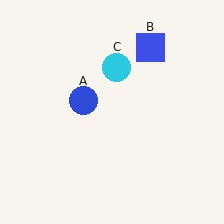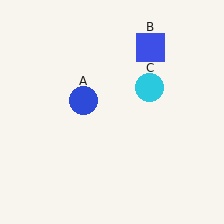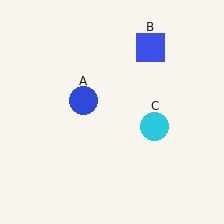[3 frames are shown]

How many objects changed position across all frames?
1 object changed position: cyan circle (object C).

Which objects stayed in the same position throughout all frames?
Blue circle (object A) and blue square (object B) remained stationary.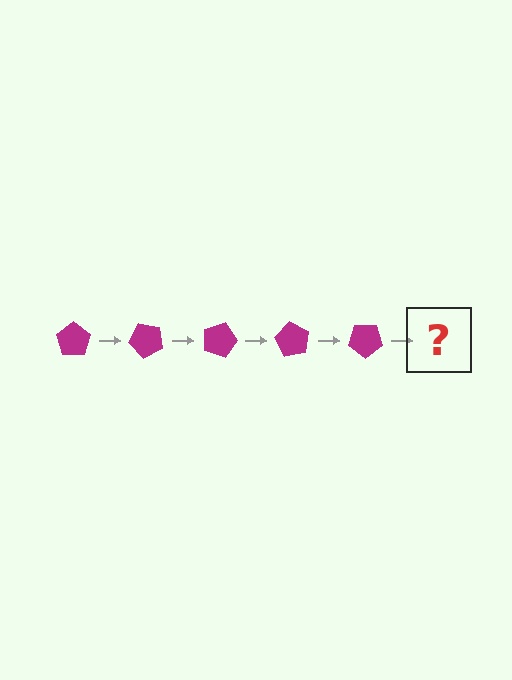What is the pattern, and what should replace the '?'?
The pattern is that the pentagon rotates 45 degrees each step. The '?' should be a magenta pentagon rotated 225 degrees.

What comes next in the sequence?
The next element should be a magenta pentagon rotated 225 degrees.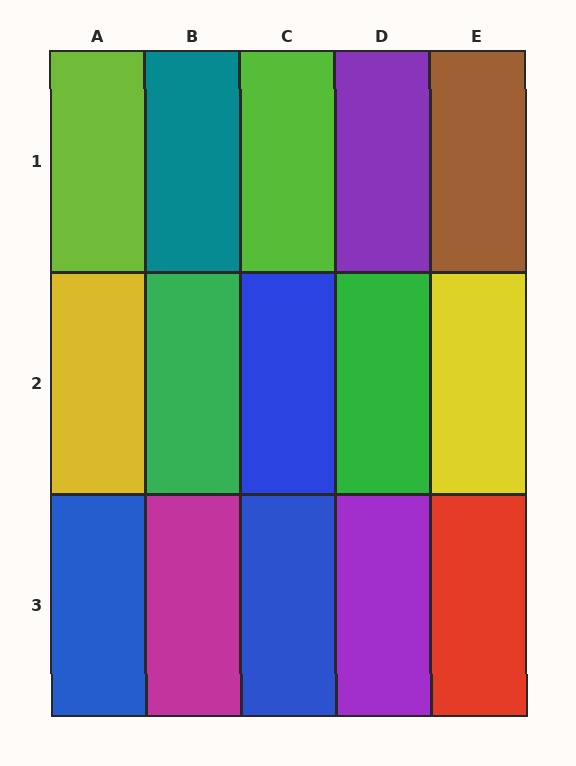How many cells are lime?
2 cells are lime.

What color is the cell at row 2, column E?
Yellow.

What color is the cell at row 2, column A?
Yellow.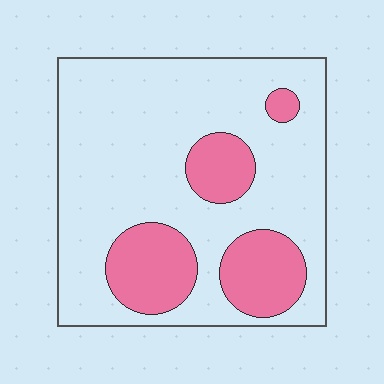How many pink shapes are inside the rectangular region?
4.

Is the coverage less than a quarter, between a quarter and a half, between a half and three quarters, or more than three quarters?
Less than a quarter.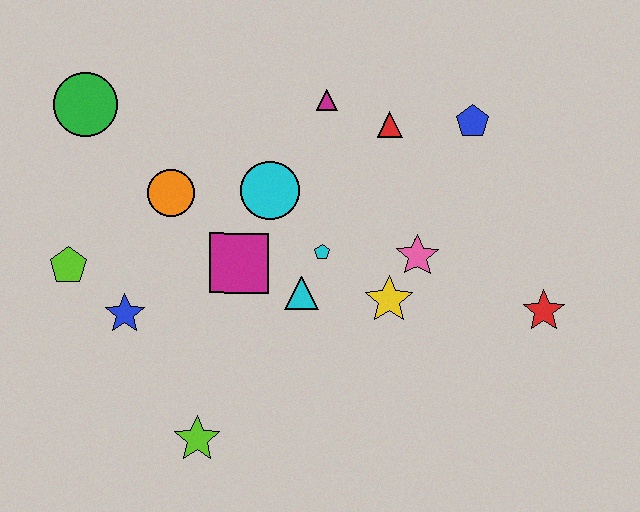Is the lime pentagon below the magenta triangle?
Yes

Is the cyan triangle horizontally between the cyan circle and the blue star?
No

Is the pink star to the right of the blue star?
Yes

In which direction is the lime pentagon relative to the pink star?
The lime pentagon is to the left of the pink star.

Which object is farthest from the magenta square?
The red star is farthest from the magenta square.